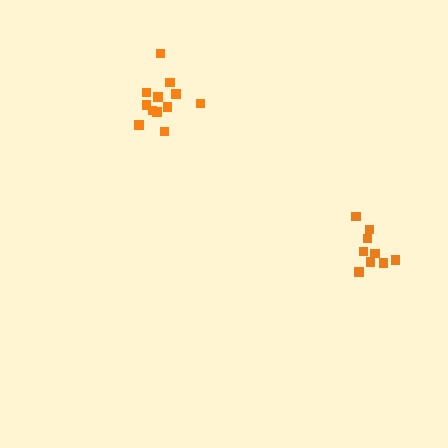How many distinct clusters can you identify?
There are 2 distinct clusters.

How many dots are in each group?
Group 1: 12 dots, Group 2: 9 dots (21 total).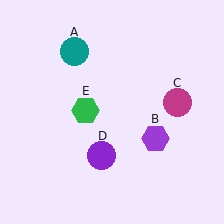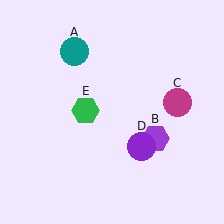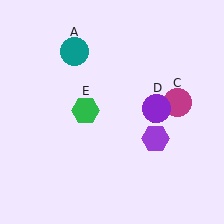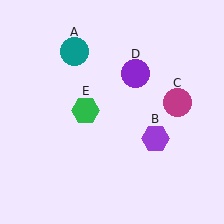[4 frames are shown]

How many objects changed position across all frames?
1 object changed position: purple circle (object D).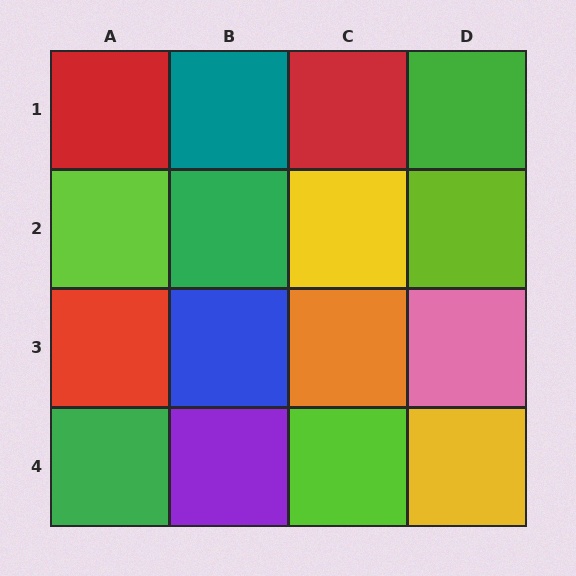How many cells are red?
3 cells are red.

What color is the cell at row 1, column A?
Red.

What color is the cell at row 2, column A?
Lime.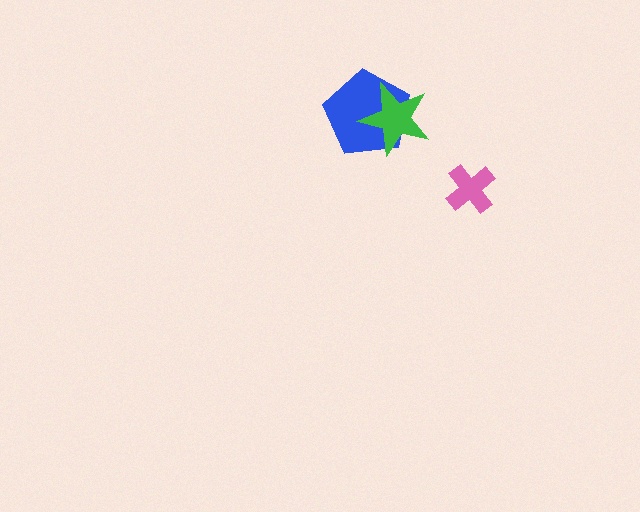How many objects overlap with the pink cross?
0 objects overlap with the pink cross.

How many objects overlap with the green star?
1 object overlaps with the green star.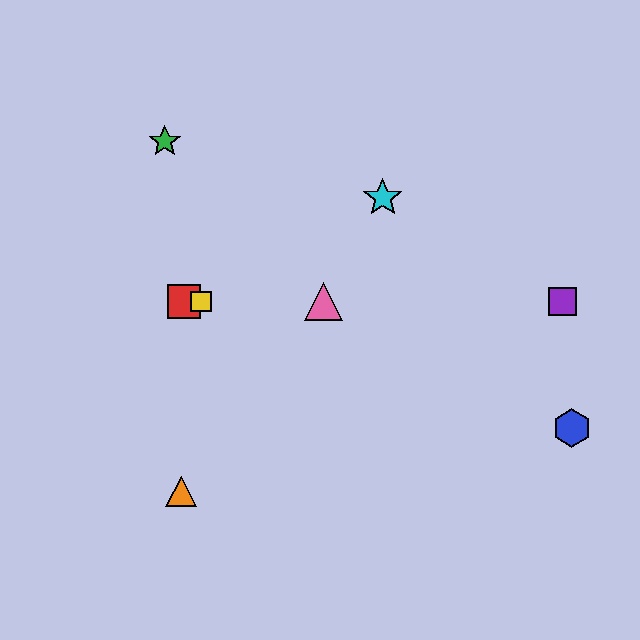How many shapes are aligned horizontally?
4 shapes (the red square, the yellow square, the purple square, the pink triangle) are aligned horizontally.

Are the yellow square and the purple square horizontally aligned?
Yes, both are at y≈301.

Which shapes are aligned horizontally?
The red square, the yellow square, the purple square, the pink triangle are aligned horizontally.